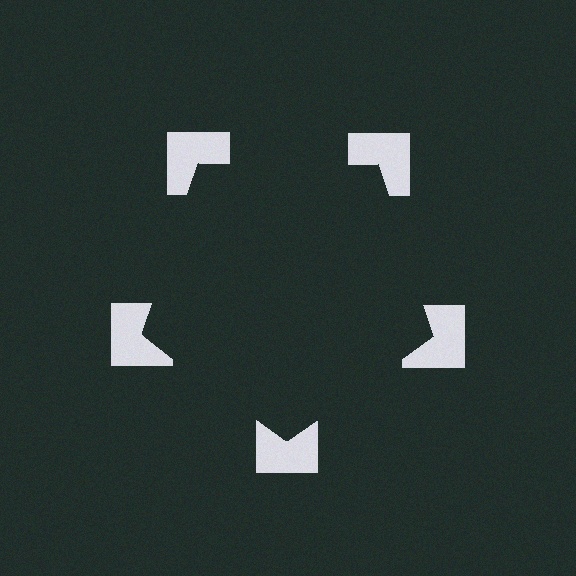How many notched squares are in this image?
There are 5 — one at each vertex of the illusory pentagon.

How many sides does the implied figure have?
5 sides.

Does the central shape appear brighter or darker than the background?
It typically appears slightly darker than the background, even though no actual brightness change is drawn.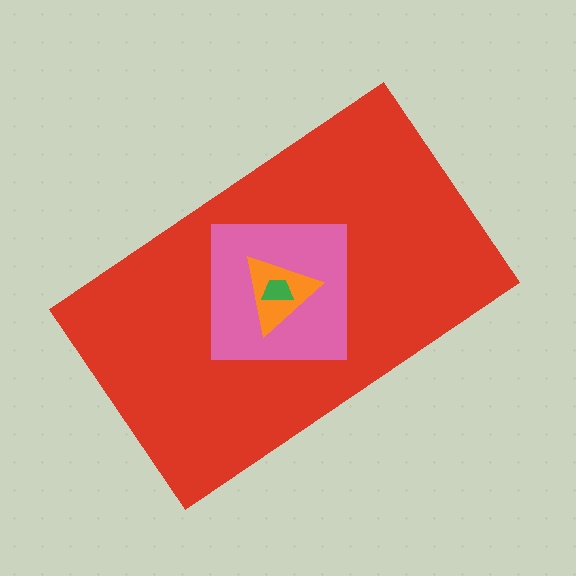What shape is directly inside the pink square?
The orange triangle.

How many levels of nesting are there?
4.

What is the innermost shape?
The green trapezoid.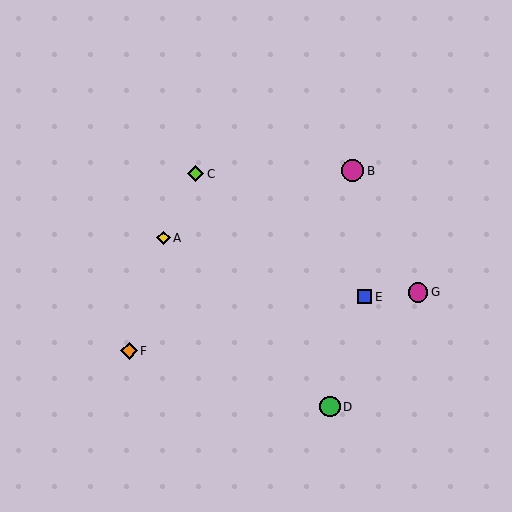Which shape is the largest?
The magenta circle (labeled B) is the largest.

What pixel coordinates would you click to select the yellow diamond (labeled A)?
Click at (163, 238) to select the yellow diamond A.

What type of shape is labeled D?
Shape D is a green circle.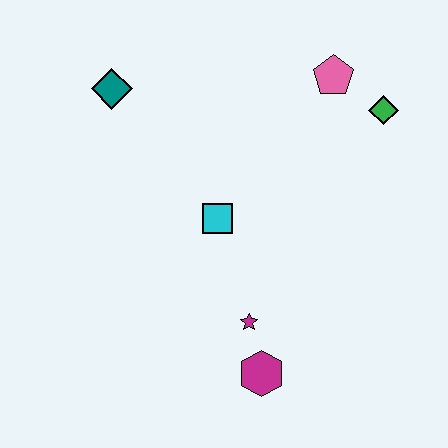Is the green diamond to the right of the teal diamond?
Yes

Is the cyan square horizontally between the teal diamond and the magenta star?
Yes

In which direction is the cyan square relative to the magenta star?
The cyan square is above the magenta star.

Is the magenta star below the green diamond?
Yes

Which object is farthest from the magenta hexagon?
The teal diamond is farthest from the magenta hexagon.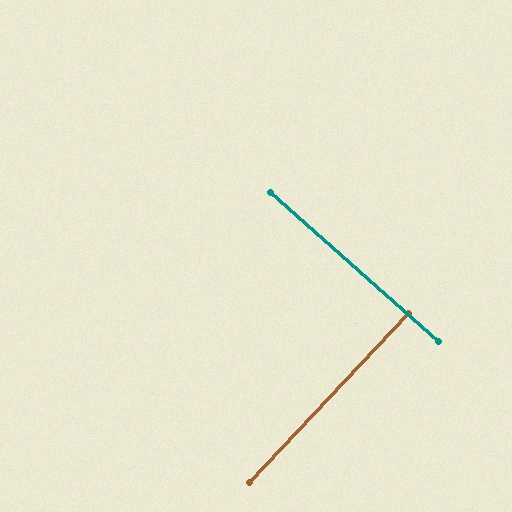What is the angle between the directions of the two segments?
Approximately 88 degrees.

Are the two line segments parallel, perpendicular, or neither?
Perpendicular — they meet at approximately 88°.